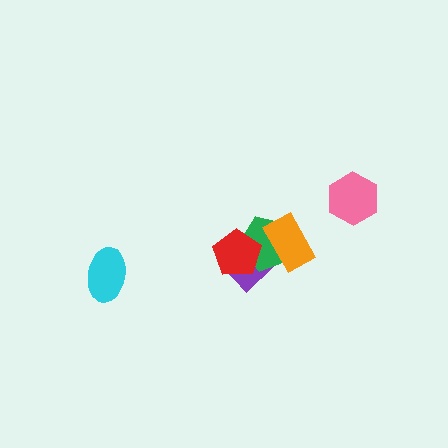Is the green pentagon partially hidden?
Yes, it is partially covered by another shape.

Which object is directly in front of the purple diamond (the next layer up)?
The green pentagon is directly in front of the purple diamond.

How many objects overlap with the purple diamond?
3 objects overlap with the purple diamond.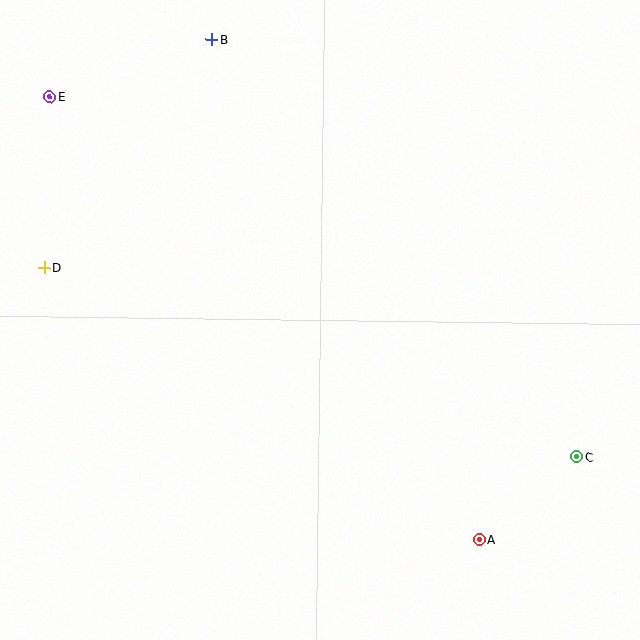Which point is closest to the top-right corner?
Point B is closest to the top-right corner.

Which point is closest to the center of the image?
Point A at (479, 540) is closest to the center.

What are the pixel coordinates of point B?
Point B is at (211, 39).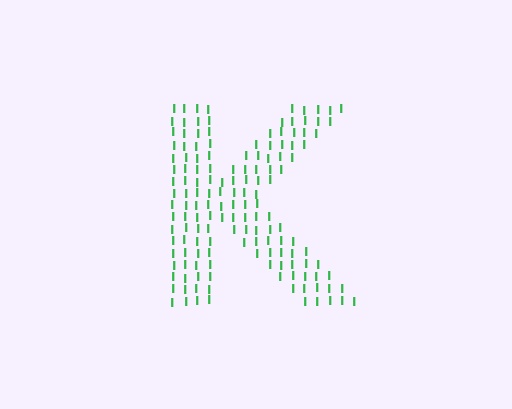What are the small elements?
The small elements are letter I's.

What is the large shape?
The large shape is the letter K.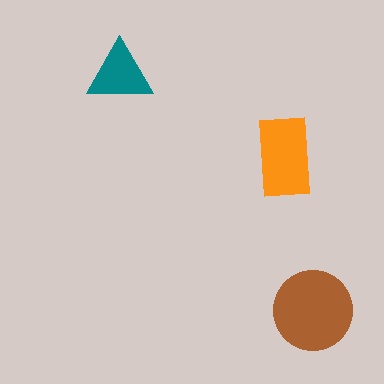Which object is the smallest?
The teal triangle.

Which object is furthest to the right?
The brown circle is rightmost.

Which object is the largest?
The brown circle.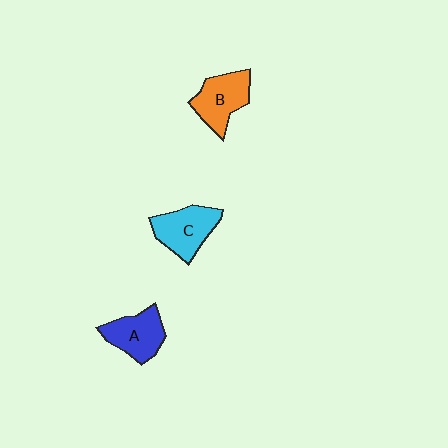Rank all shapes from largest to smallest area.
From largest to smallest: C (cyan), B (orange), A (blue).